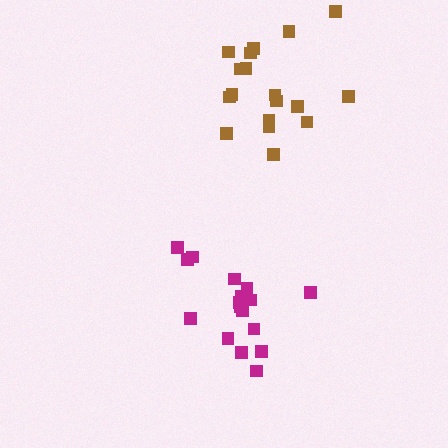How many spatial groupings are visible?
There are 2 spatial groupings.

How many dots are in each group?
Group 1: 17 dots, Group 2: 18 dots (35 total).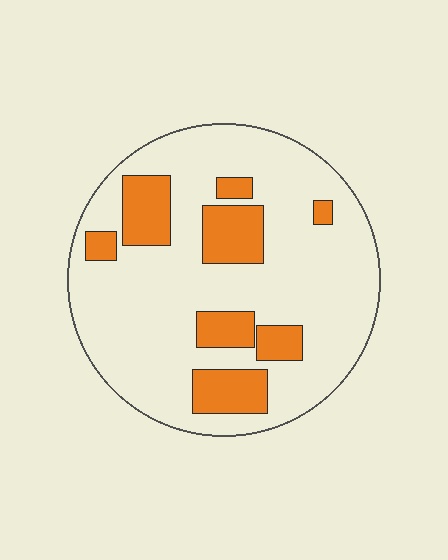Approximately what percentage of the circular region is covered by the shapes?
Approximately 20%.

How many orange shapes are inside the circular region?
8.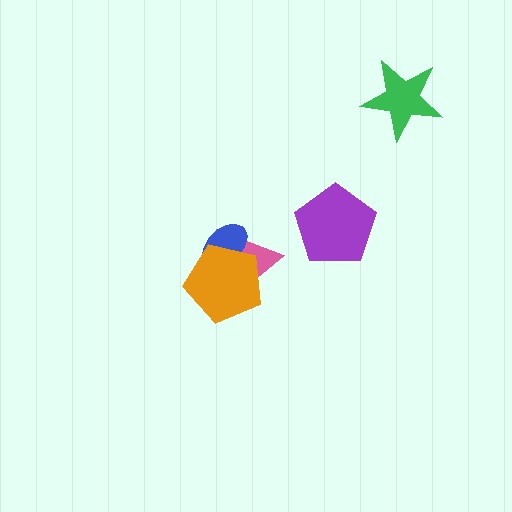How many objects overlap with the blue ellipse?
2 objects overlap with the blue ellipse.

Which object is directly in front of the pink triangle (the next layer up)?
The blue ellipse is directly in front of the pink triangle.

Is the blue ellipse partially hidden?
Yes, it is partially covered by another shape.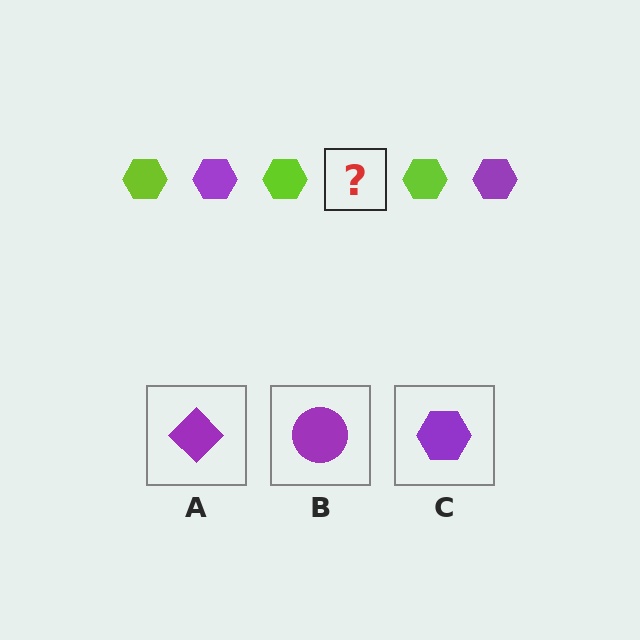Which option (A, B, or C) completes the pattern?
C.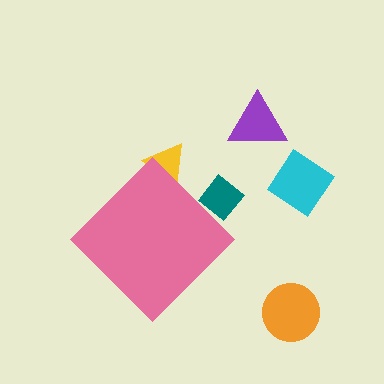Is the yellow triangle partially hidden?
Yes, the yellow triangle is partially hidden behind the pink diamond.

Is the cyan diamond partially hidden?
No, the cyan diamond is fully visible.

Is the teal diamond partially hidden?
Yes, the teal diamond is partially hidden behind the pink diamond.